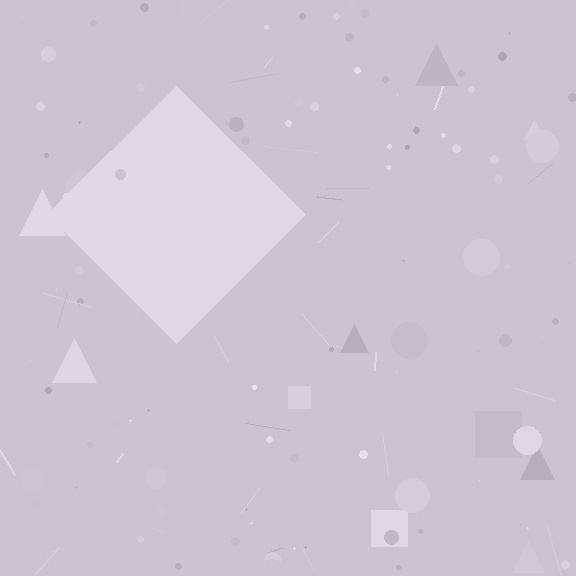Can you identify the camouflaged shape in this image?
The camouflaged shape is a diamond.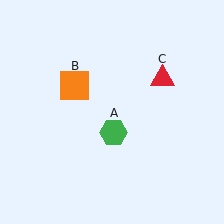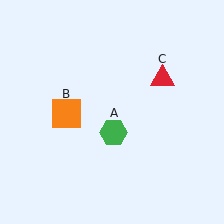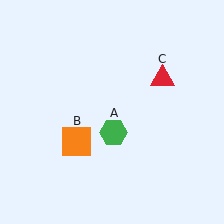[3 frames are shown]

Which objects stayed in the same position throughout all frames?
Green hexagon (object A) and red triangle (object C) remained stationary.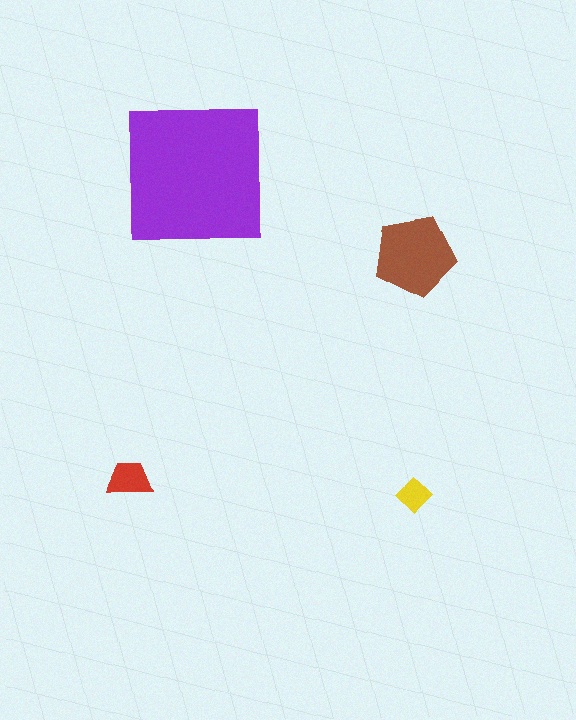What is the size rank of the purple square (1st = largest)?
1st.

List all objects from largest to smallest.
The purple square, the brown pentagon, the red trapezoid, the yellow diamond.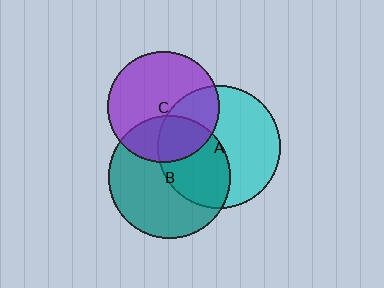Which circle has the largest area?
Circle A (cyan).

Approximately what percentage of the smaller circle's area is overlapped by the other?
Approximately 40%.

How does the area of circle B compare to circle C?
Approximately 1.2 times.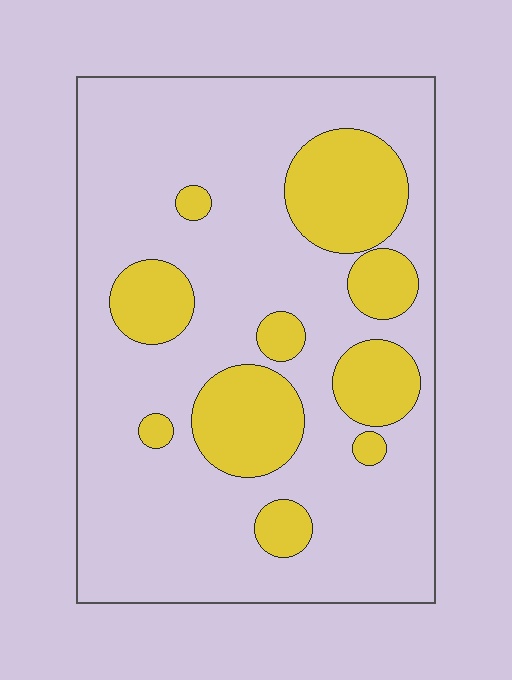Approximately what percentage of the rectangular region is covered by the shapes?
Approximately 25%.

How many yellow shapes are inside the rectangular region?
10.